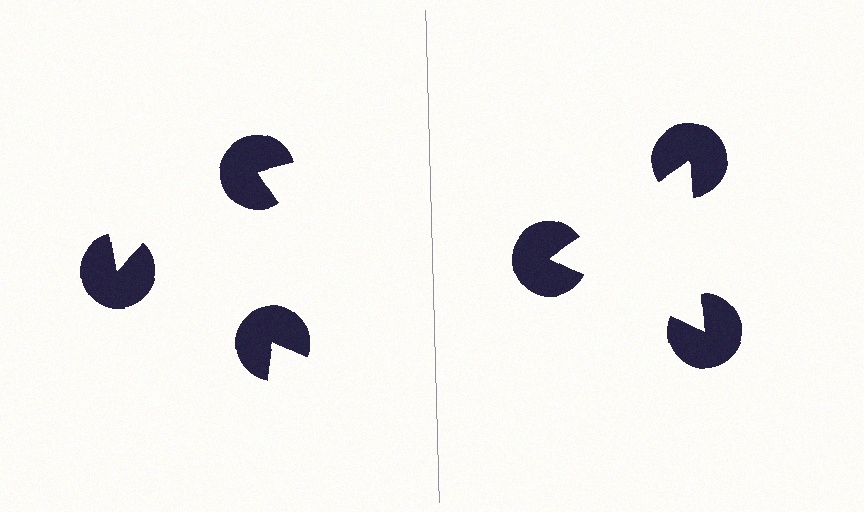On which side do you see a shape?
An illusory triangle appears on the right side. On the left side the wedge cuts are rotated, so no coherent shape forms.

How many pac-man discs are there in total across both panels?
6 — 3 on each side.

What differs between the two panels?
The pac-man discs are positioned identically on both sides; only the wedge orientations differ. On the right they align to a triangle; on the left they are misaligned.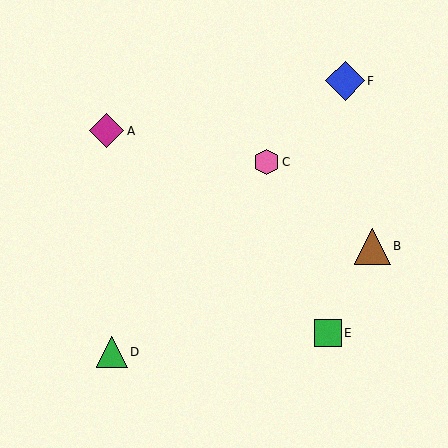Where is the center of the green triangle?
The center of the green triangle is at (112, 352).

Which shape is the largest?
The blue diamond (labeled F) is the largest.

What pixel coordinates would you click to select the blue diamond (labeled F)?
Click at (345, 81) to select the blue diamond F.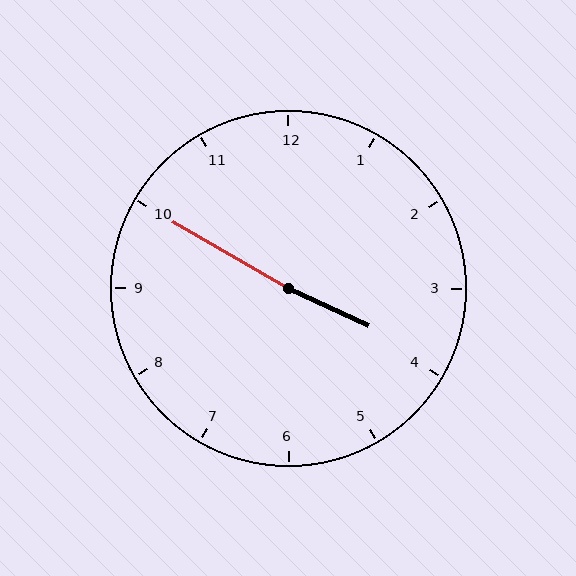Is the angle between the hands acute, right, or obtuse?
It is obtuse.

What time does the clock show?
3:50.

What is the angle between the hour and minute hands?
Approximately 175 degrees.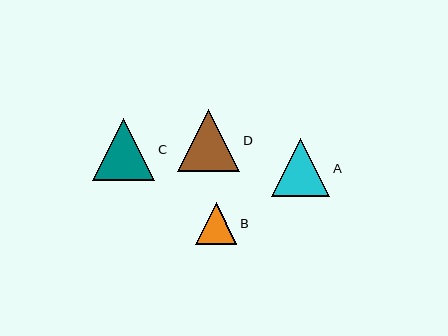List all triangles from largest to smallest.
From largest to smallest: C, D, A, B.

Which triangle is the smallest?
Triangle B is the smallest with a size of approximately 42 pixels.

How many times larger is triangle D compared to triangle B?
Triangle D is approximately 1.5 times the size of triangle B.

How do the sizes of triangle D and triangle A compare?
Triangle D and triangle A are approximately the same size.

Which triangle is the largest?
Triangle C is the largest with a size of approximately 63 pixels.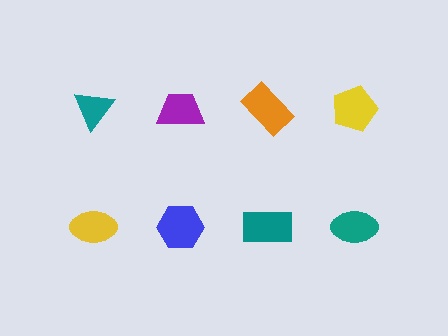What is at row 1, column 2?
A purple trapezoid.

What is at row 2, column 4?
A teal ellipse.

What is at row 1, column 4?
A yellow pentagon.